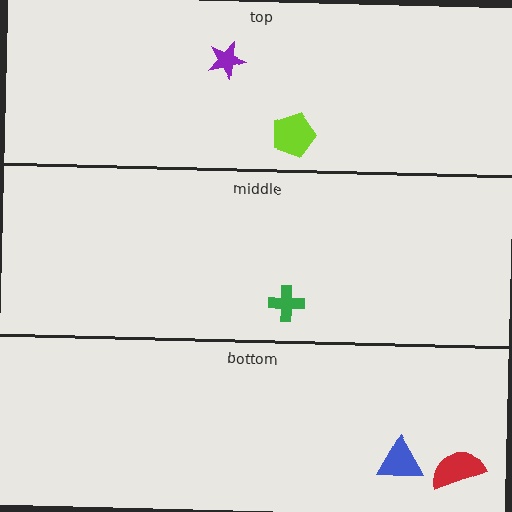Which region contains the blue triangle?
The bottom region.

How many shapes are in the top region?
2.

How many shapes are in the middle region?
1.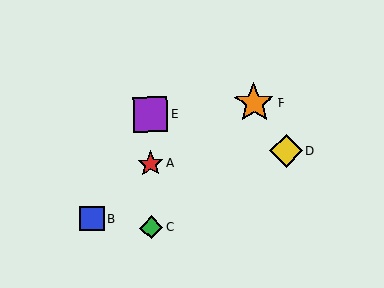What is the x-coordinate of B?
Object B is at x≈92.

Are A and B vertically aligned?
No, A is at x≈151 and B is at x≈92.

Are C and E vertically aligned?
Yes, both are at x≈151.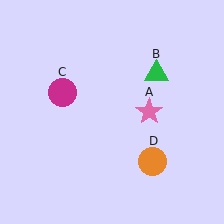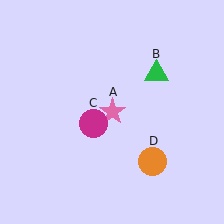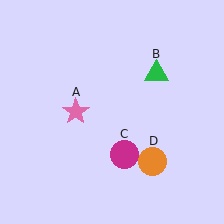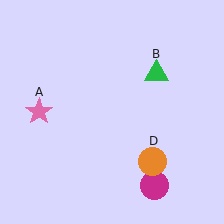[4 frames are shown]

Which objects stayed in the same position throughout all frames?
Green triangle (object B) and orange circle (object D) remained stationary.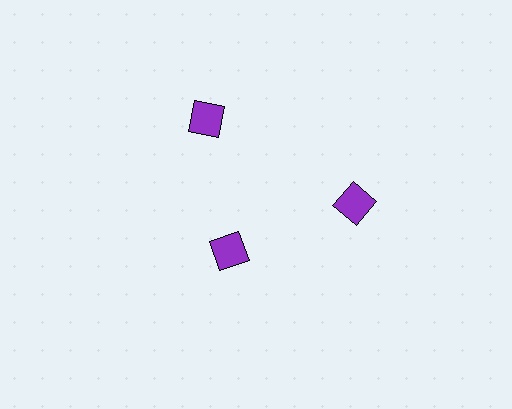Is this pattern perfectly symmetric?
No. The 3 purple diamonds are arranged in a ring, but one element near the 7 o'clock position is pulled inward toward the center, breaking the 3-fold rotational symmetry.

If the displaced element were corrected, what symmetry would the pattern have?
It would have 3-fold rotational symmetry — the pattern would map onto itself every 120 degrees.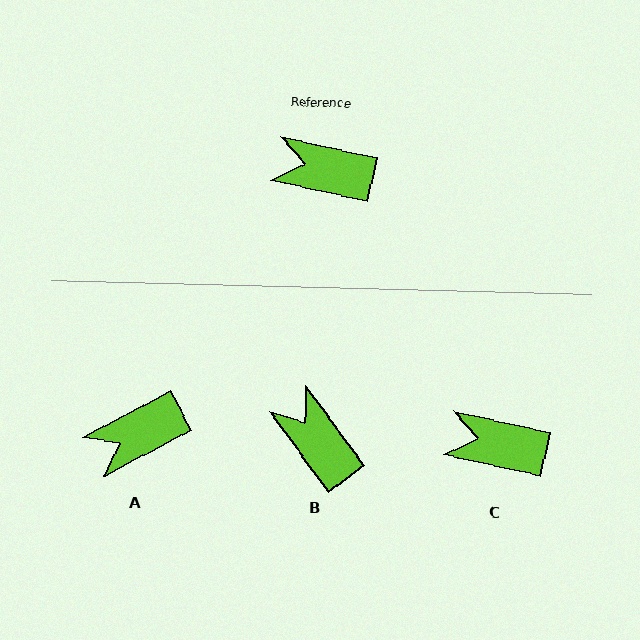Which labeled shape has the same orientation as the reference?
C.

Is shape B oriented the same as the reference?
No, it is off by about 41 degrees.